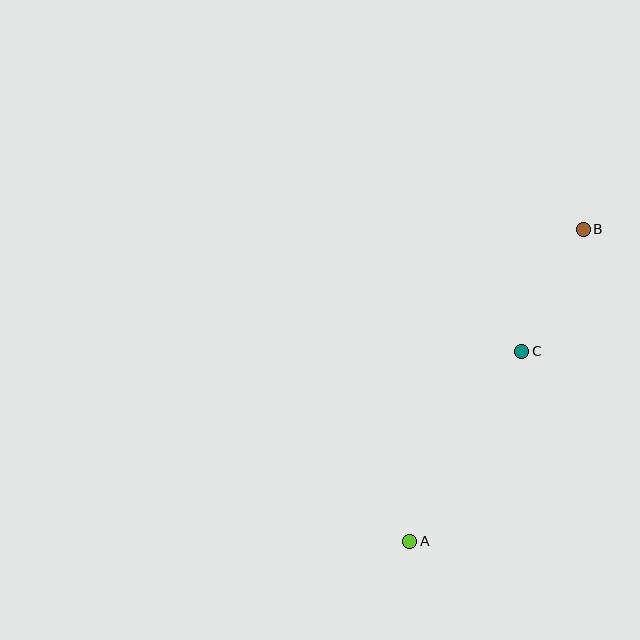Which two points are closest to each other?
Points B and C are closest to each other.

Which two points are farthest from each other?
Points A and B are farthest from each other.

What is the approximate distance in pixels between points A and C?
The distance between A and C is approximately 221 pixels.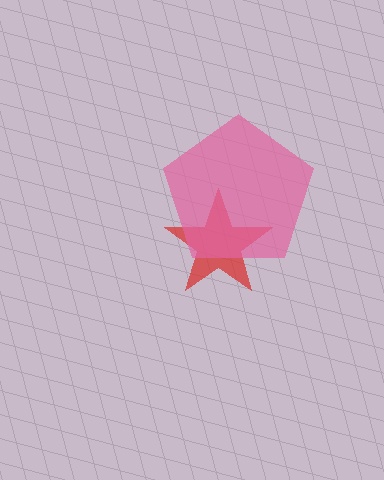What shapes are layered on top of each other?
The layered shapes are: a red star, a pink pentagon.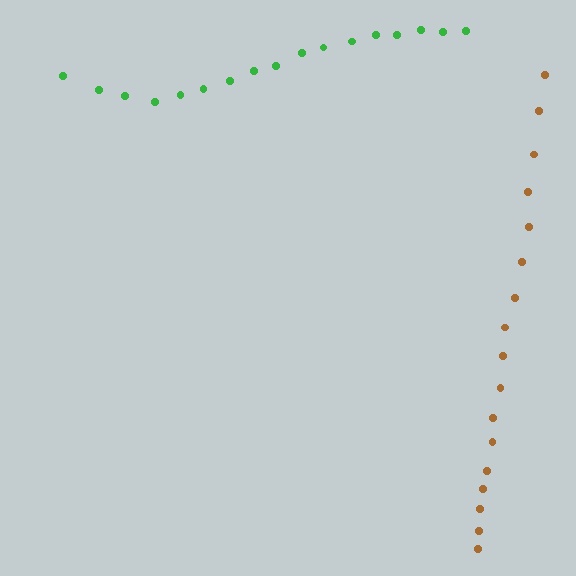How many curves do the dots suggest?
There are 2 distinct paths.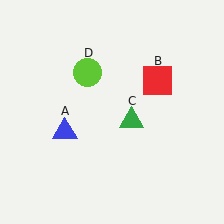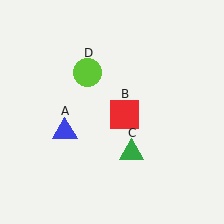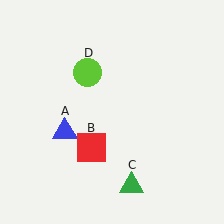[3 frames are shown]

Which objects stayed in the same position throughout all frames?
Blue triangle (object A) and lime circle (object D) remained stationary.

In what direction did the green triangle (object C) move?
The green triangle (object C) moved down.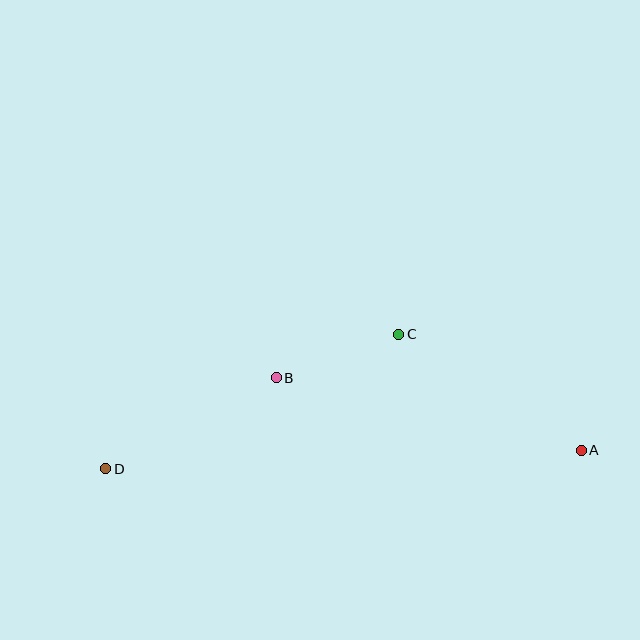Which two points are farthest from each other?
Points A and D are farthest from each other.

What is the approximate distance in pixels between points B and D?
The distance between B and D is approximately 193 pixels.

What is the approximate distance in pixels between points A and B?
The distance between A and B is approximately 313 pixels.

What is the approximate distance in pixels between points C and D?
The distance between C and D is approximately 322 pixels.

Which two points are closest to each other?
Points B and C are closest to each other.